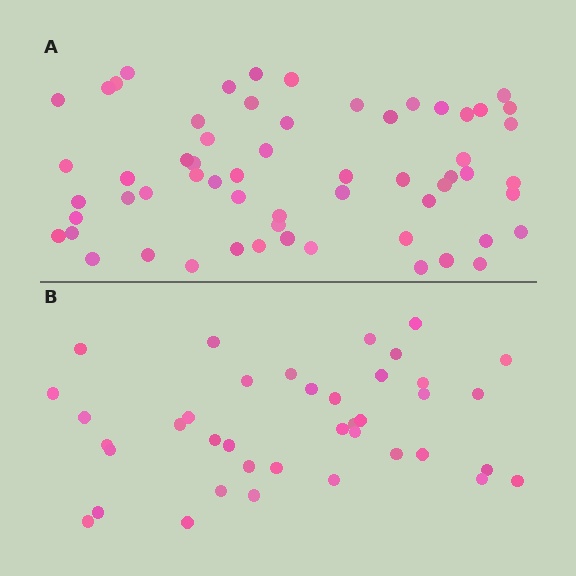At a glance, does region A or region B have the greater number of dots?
Region A (the top region) has more dots.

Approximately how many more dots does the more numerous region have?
Region A has approximately 20 more dots than region B.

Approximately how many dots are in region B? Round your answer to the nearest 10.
About 40 dots. (The exact count is 39, which rounds to 40.)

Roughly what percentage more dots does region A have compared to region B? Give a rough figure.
About 55% more.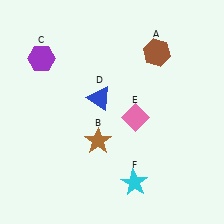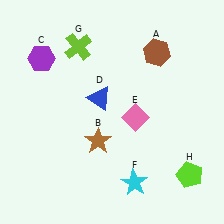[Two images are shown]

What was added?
A lime cross (G), a lime pentagon (H) were added in Image 2.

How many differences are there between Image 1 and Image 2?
There are 2 differences between the two images.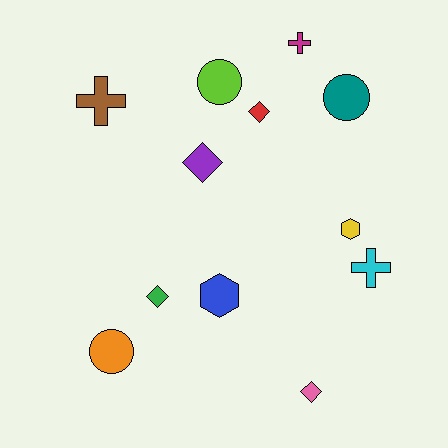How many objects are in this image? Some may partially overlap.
There are 12 objects.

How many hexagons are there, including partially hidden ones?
There are 2 hexagons.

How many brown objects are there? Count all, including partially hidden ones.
There is 1 brown object.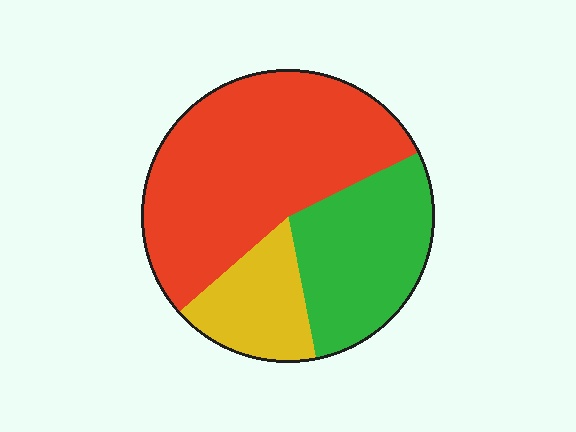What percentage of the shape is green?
Green covers around 30% of the shape.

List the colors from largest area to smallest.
From largest to smallest: red, green, yellow.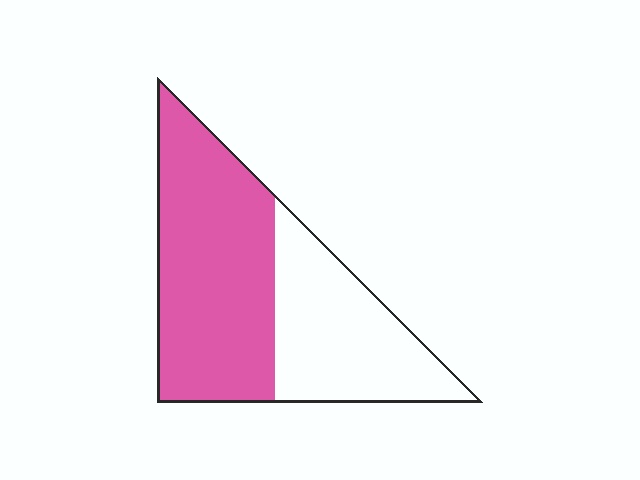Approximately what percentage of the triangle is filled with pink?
Approximately 60%.